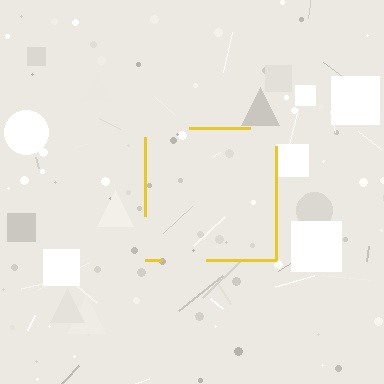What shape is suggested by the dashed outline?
The dashed outline suggests a square.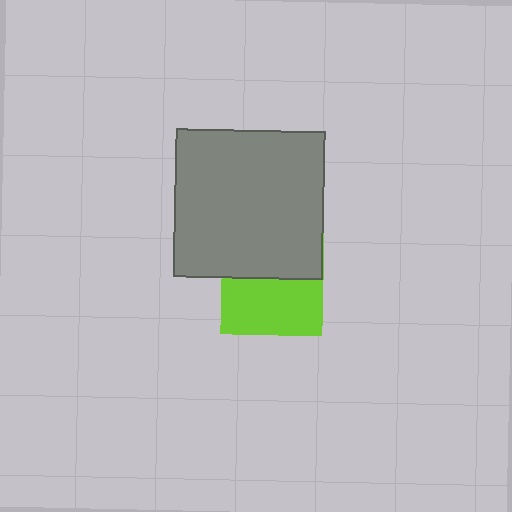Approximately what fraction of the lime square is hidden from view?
Roughly 46% of the lime square is hidden behind the gray square.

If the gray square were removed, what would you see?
You would see the complete lime square.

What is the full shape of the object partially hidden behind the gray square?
The partially hidden object is a lime square.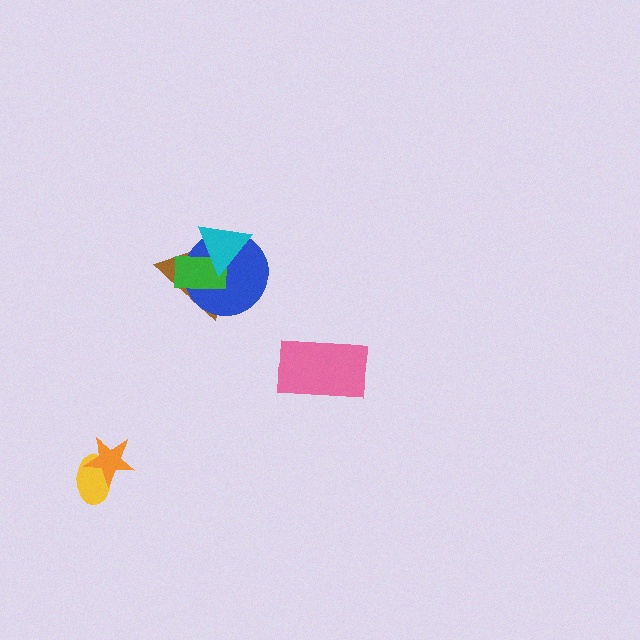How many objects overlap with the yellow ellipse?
1 object overlaps with the yellow ellipse.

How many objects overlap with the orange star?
1 object overlaps with the orange star.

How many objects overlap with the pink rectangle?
0 objects overlap with the pink rectangle.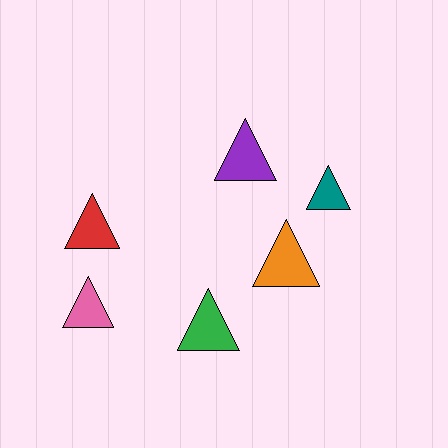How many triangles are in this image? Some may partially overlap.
There are 6 triangles.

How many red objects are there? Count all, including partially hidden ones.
There is 1 red object.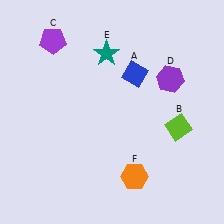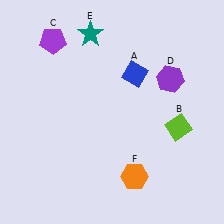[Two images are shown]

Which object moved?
The teal star (E) moved up.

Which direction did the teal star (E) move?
The teal star (E) moved up.